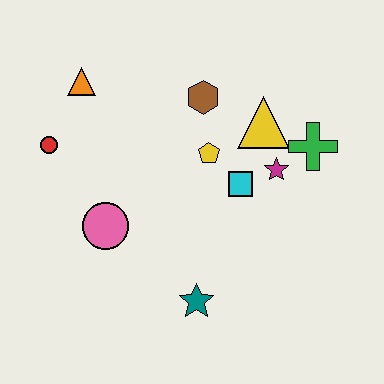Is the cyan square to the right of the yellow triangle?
No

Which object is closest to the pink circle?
The red circle is closest to the pink circle.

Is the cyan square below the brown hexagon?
Yes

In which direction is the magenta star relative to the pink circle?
The magenta star is to the right of the pink circle.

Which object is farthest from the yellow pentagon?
The red circle is farthest from the yellow pentagon.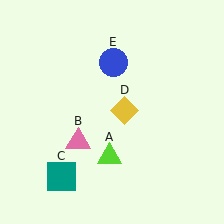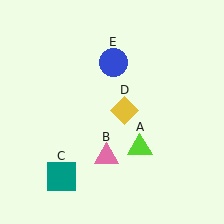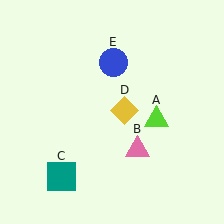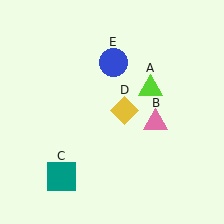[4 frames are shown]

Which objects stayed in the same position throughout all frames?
Teal square (object C) and yellow diamond (object D) and blue circle (object E) remained stationary.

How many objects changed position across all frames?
2 objects changed position: lime triangle (object A), pink triangle (object B).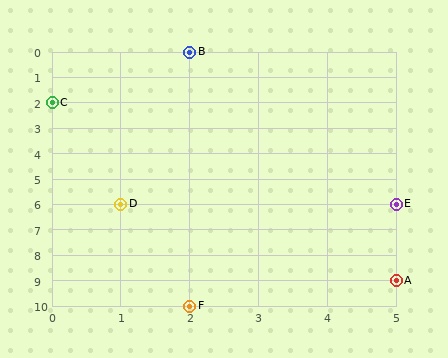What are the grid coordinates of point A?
Point A is at grid coordinates (5, 9).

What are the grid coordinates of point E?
Point E is at grid coordinates (5, 6).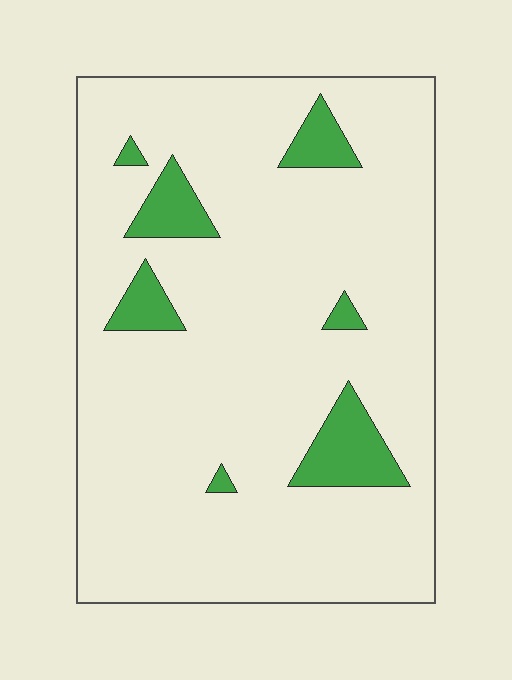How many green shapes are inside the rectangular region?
7.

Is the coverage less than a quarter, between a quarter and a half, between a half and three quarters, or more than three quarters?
Less than a quarter.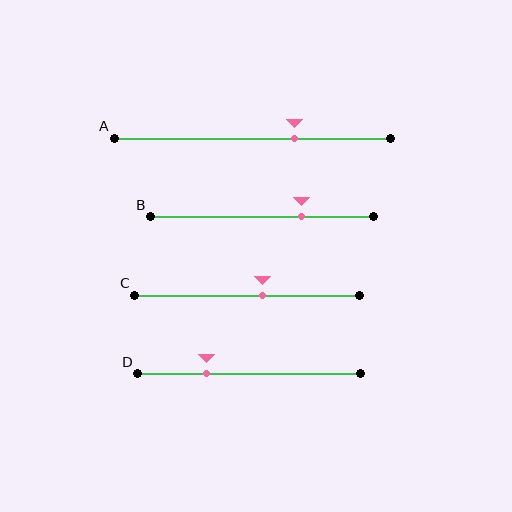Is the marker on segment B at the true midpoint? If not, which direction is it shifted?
No, the marker on segment B is shifted to the right by about 17% of the segment length.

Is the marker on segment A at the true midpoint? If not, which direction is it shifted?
No, the marker on segment A is shifted to the right by about 15% of the segment length.